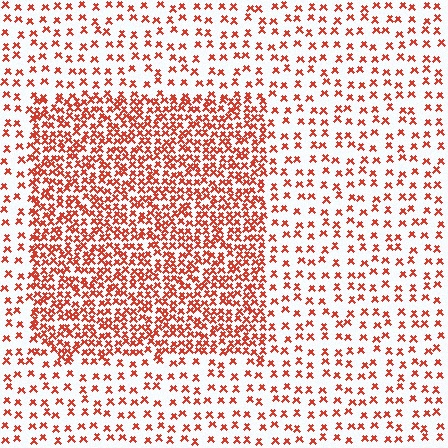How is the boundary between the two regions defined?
The boundary is defined by a change in element density (approximately 2.5x ratio). All elements are the same color, size, and shape.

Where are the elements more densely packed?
The elements are more densely packed inside the rectangle boundary.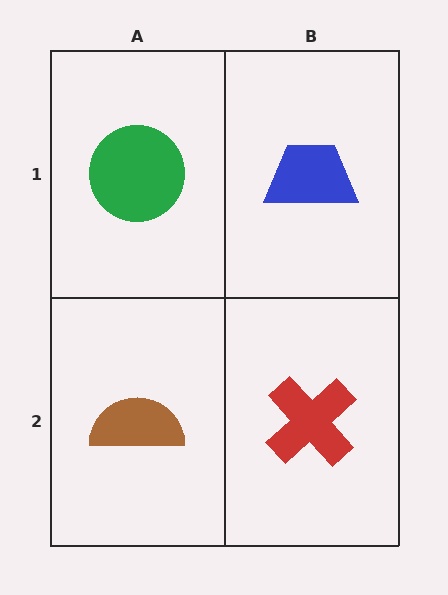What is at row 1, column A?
A green circle.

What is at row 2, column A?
A brown semicircle.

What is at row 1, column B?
A blue trapezoid.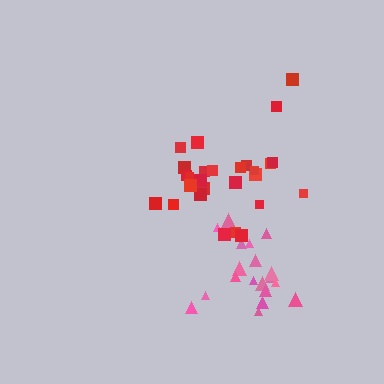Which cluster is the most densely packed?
Pink.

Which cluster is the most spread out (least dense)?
Red.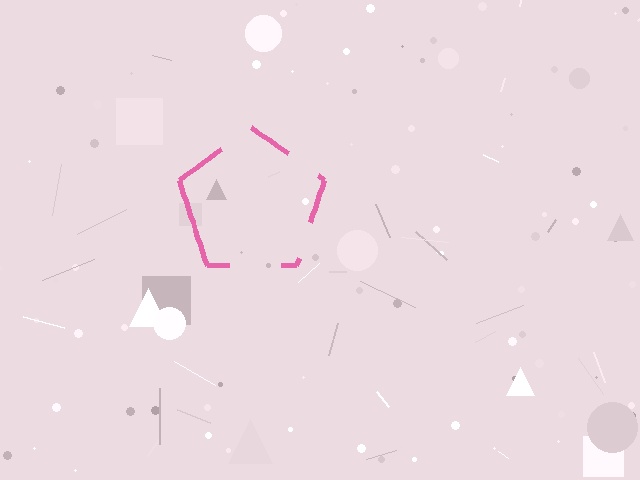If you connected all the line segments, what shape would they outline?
They would outline a pentagon.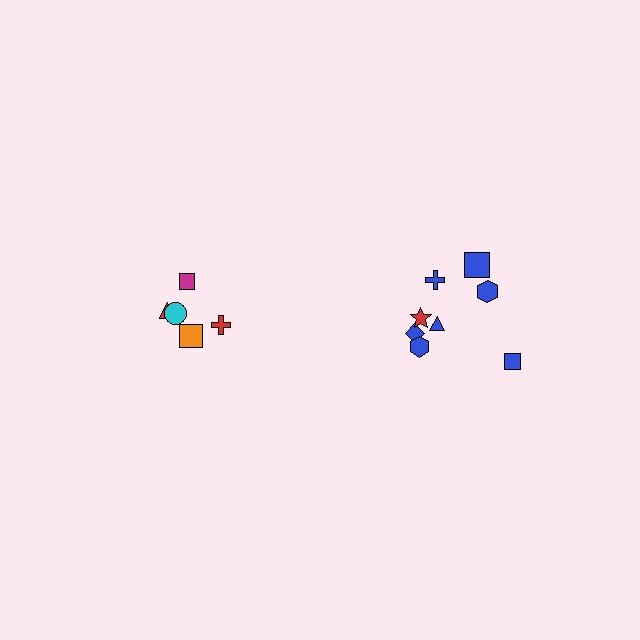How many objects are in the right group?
There are 8 objects.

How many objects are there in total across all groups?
There are 13 objects.